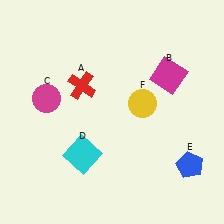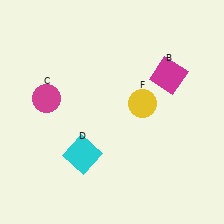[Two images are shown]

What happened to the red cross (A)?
The red cross (A) was removed in Image 2. It was in the top-left area of Image 1.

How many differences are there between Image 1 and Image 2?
There are 2 differences between the two images.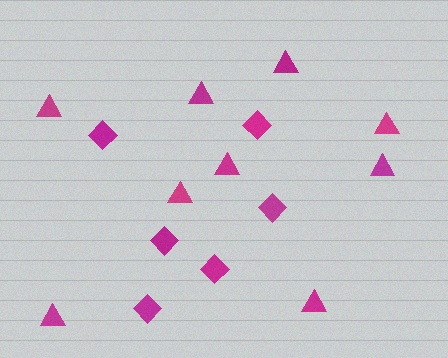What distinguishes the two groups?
There are 2 groups: one group of diamonds (6) and one group of triangles (9).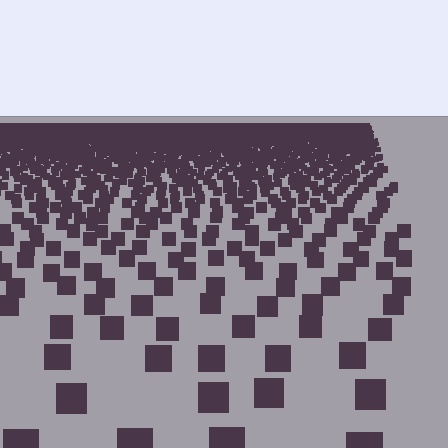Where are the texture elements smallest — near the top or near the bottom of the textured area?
Near the top.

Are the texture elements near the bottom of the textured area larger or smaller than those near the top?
Larger. Near the bottom, elements are closer to the viewer and appear at a bigger on-screen size.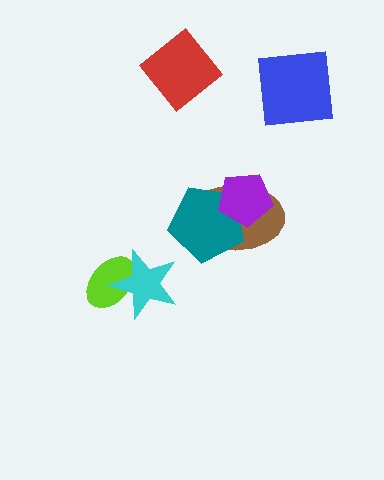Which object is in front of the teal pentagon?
The purple pentagon is in front of the teal pentagon.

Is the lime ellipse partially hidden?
Yes, it is partially covered by another shape.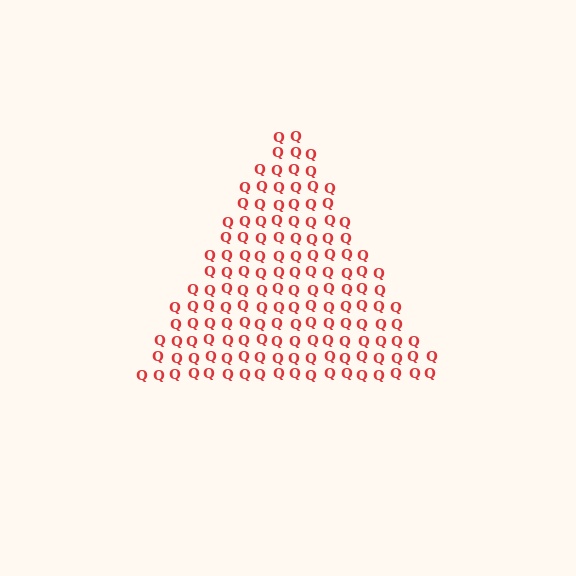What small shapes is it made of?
It is made of small letter Q's.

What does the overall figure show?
The overall figure shows a triangle.